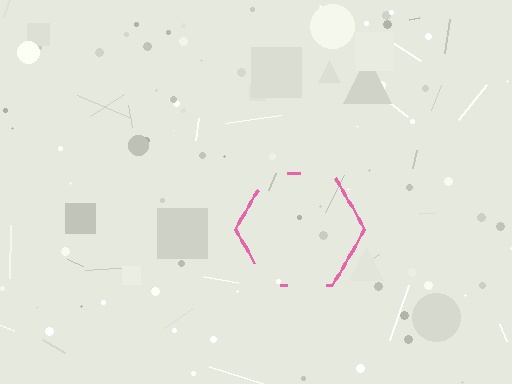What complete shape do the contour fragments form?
The contour fragments form a hexagon.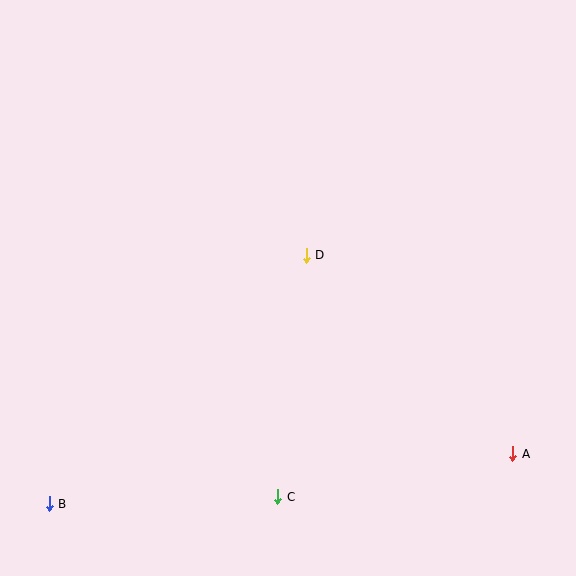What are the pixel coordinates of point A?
Point A is at (513, 454).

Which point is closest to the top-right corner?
Point D is closest to the top-right corner.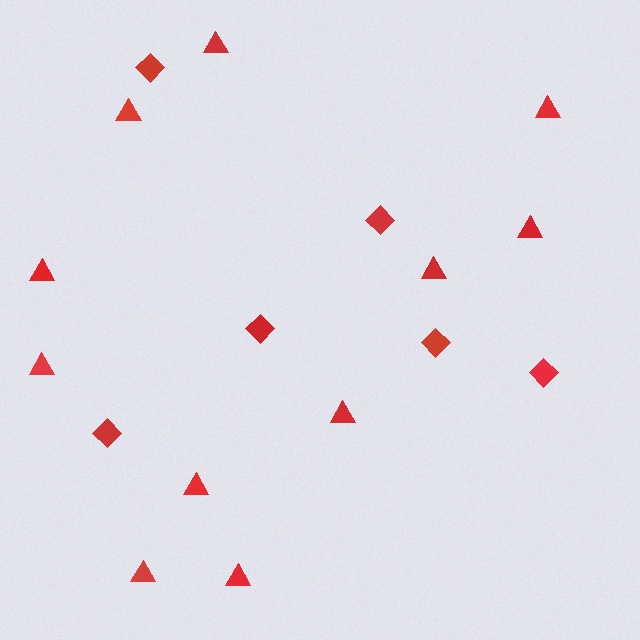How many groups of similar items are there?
There are 2 groups: one group of diamonds (6) and one group of triangles (11).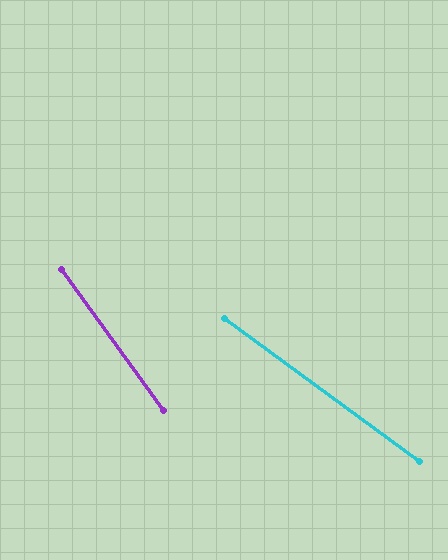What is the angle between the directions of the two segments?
Approximately 18 degrees.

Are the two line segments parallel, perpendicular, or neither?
Neither parallel nor perpendicular — they differ by about 18°.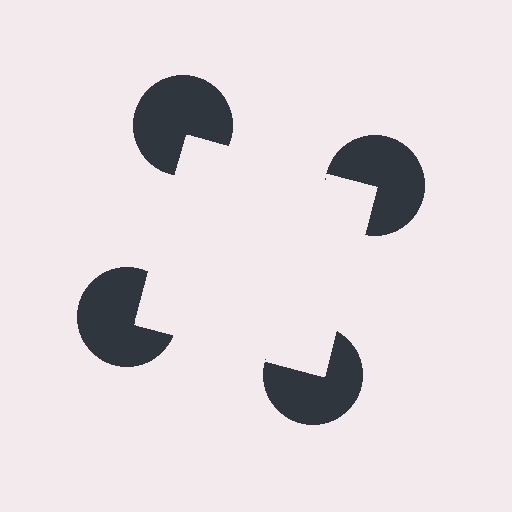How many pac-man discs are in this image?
There are 4 — one at each vertex of the illusory square.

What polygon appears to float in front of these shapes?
An illusory square — its edges are inferred from the aligned wedge cuts in the pac-man discs, not physically drawn.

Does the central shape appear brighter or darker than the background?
It typically appears slightly brighter than the background, even though no actual brightness change is drawn.